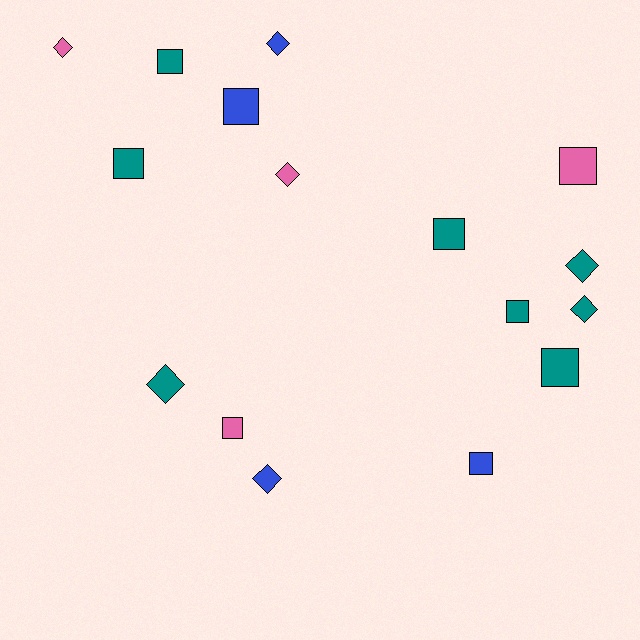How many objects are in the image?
There are 16 objects.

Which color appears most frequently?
Teal, with 8 objects.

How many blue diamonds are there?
There are 2 blue diamonds.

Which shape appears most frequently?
Square, with 9 objects.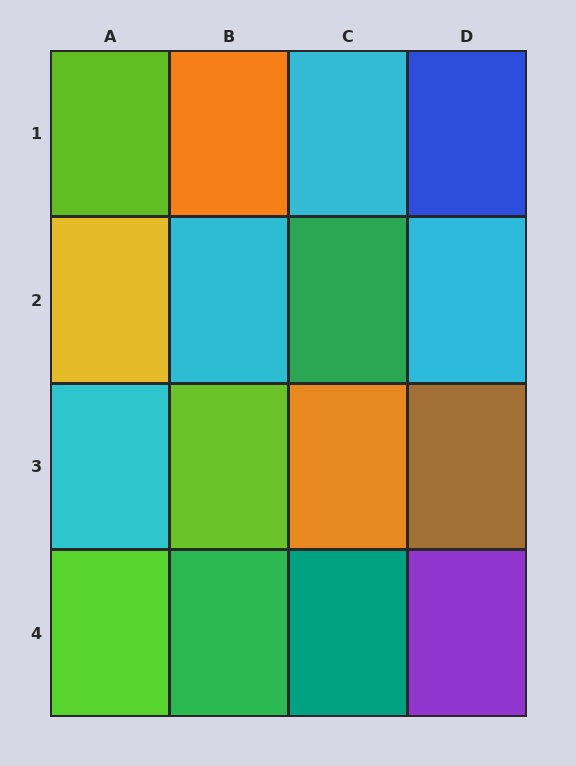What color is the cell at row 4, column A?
Lime.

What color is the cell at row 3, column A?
Cyan.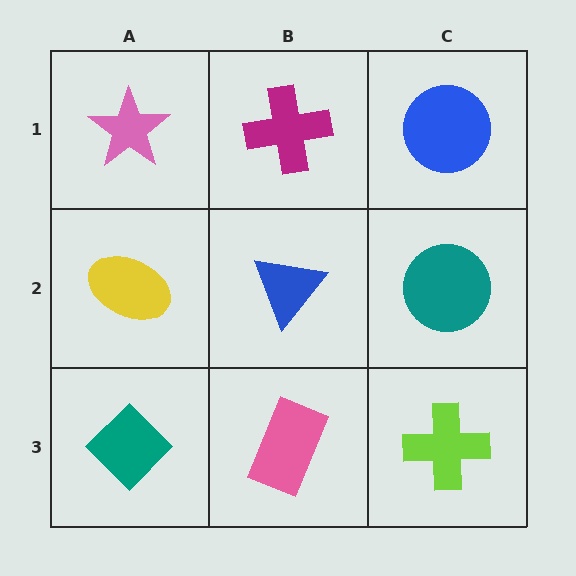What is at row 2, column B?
A blue triangle.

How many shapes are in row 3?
3 shapes.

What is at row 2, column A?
A yellow ellipse.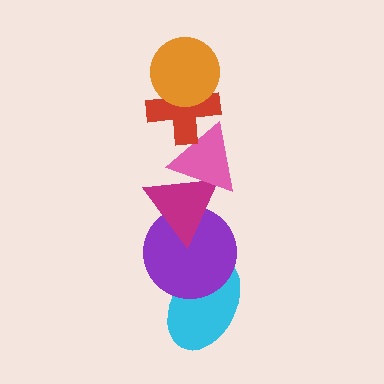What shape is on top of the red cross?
The orange circle is on top of the red cross.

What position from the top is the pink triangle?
The pink triangle is 3rd from the top.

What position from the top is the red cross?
The red cross is 2nd from the top.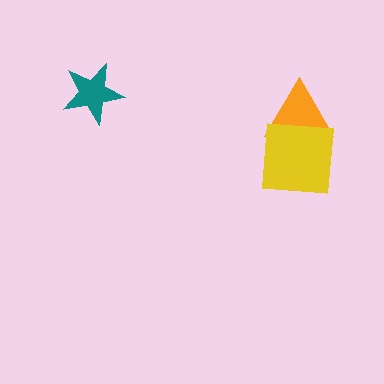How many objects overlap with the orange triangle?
1 object overlaps with the orange triangle.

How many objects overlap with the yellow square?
1 object overlaps with the yellow square.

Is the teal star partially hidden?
No, no other shape covers it.